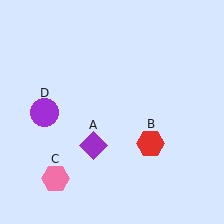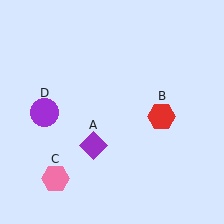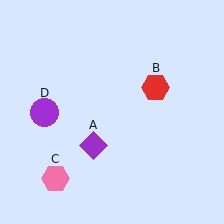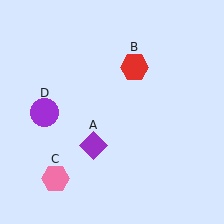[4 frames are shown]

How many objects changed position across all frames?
1 object changed position: red hexagon (object B).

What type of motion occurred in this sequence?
The red hexagon (object B) rotated counterclockwise around the center of the scene.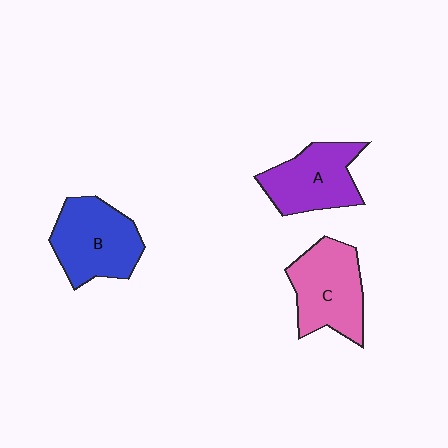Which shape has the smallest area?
Shape A (purple).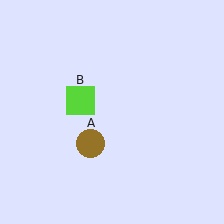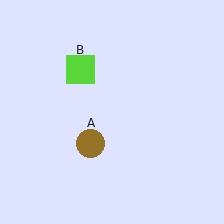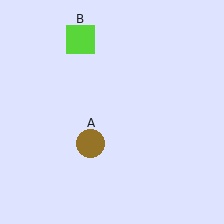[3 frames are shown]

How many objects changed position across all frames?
1 object changed position: lime square (object B).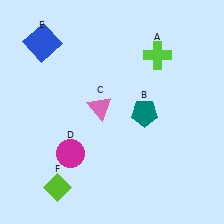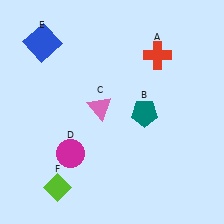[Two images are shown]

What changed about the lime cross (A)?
In Image 1, A is lime. In Image 2, it changed to red.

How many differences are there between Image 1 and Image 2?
There is 1 difference between the two images.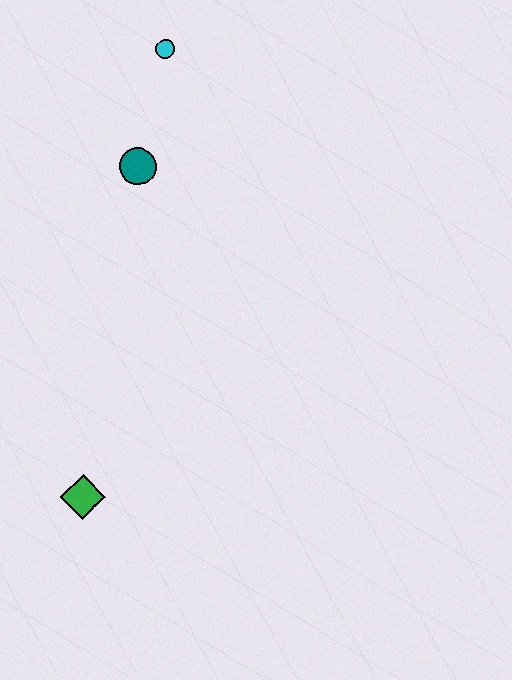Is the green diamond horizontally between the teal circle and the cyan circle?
No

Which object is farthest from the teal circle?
The green diamond is farthest from the teal circle.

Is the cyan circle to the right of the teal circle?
Yes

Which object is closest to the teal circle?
The cyan circle is closest to the teal circle.